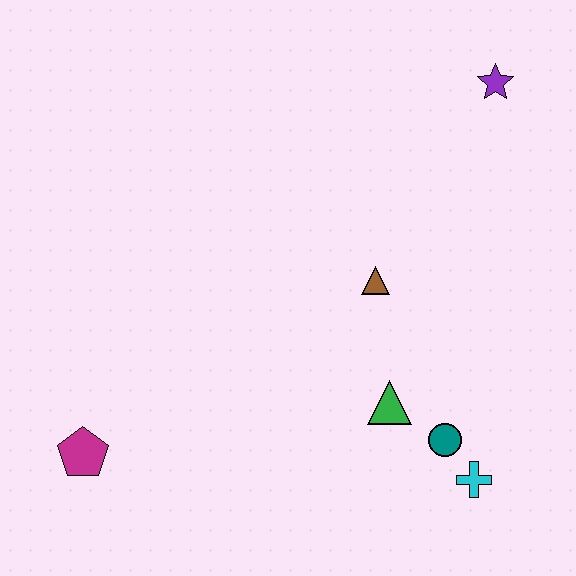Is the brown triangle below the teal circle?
No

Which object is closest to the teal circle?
The cyan cross is closest to the teal circle.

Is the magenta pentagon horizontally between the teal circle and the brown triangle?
No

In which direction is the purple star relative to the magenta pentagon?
The purple star is to the right of the magenta pentagon.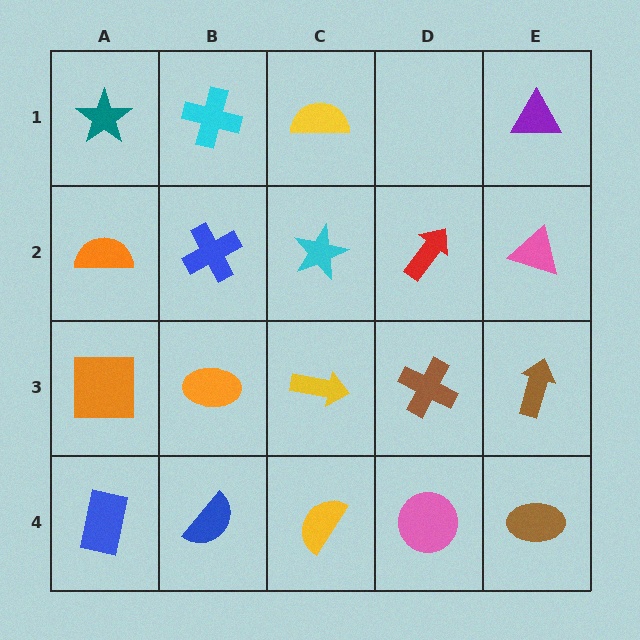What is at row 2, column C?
A cyan star.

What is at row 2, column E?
A pink triangle.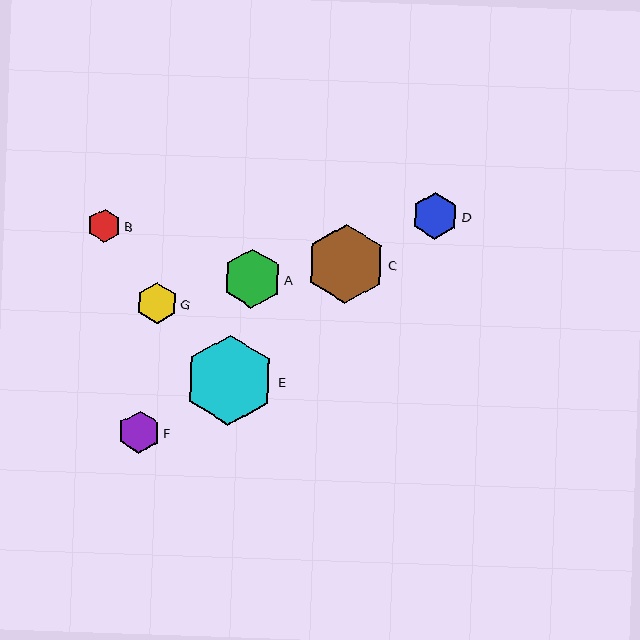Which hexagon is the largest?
Hexagon E is the largest with a size of approximately 90 pixels.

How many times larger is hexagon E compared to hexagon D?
Hexagon E is approximately 1.9 times the size of hexagon D.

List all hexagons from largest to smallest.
From largest to smallest: E, C, A, D, F, G, B.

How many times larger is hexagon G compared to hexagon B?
Hexagon G is approximately 1.2 times the size of hexagon B.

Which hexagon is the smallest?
Hexagon B is the smallest with a size of approximately 33 pixels.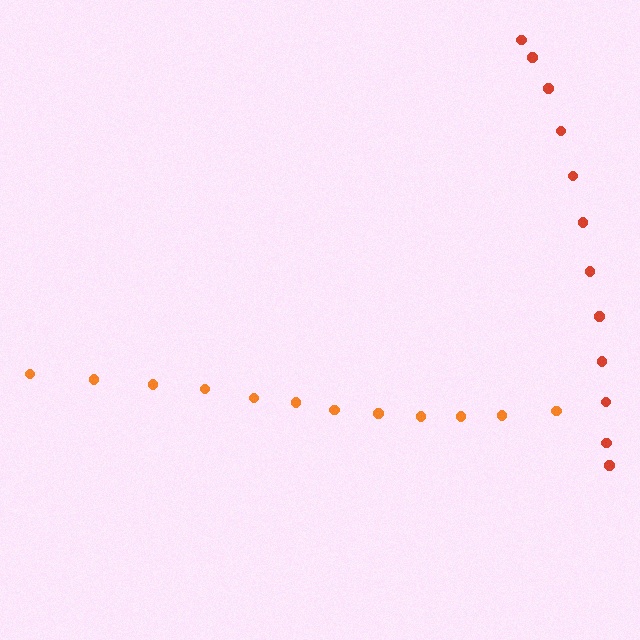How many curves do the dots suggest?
There are 2 distinct paths.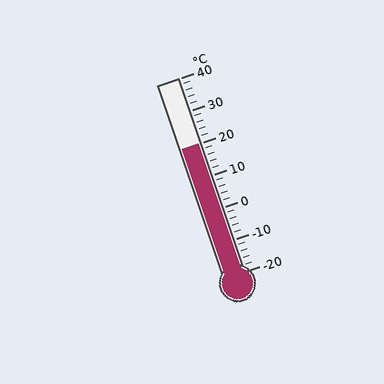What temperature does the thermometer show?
The thermometer shows approximately 20°C.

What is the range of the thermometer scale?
The thermometer scale ranges from -20°C to 40°C.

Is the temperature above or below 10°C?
The temperature is above 10°C.